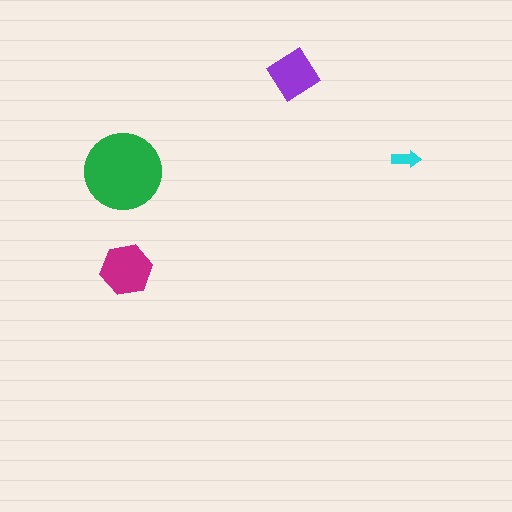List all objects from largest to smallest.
The green circle, the magenta hexagon, the purple diamond, the cyan arrow.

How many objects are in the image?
There are 4 objects in the image.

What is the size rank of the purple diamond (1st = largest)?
3rd.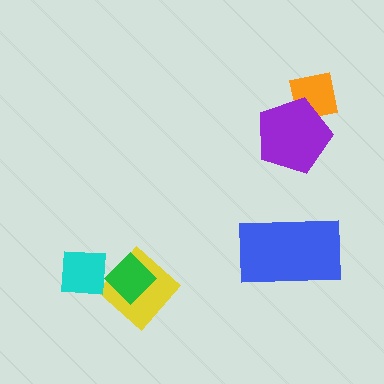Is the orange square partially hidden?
Yes, it is partially covered by another shape.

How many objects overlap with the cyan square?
2 objects overlap with the cyan square.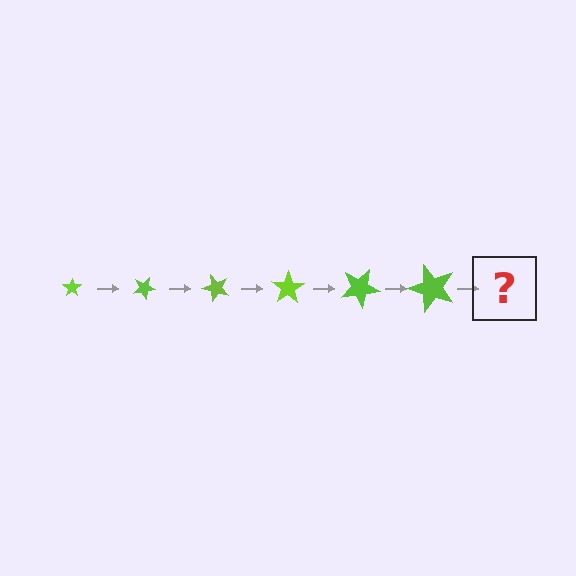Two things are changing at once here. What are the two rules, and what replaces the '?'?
The two rules are that the star grows larger each step and it rotates 25 degrees each step. The '?' should be a star, larger than the previous one and rotated 150 degrees from the start.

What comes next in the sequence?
The next element should be a star, larger than the previous one and rotated 150 degrees from the start.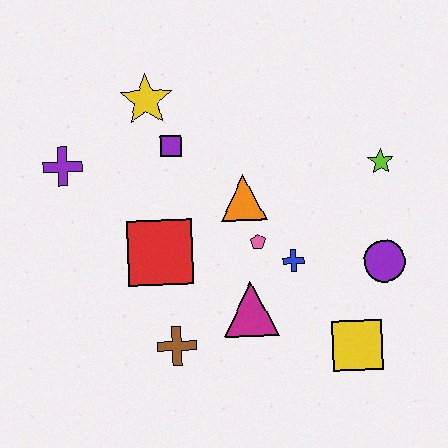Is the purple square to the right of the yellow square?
No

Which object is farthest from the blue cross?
The purple cross is farthest from the blue cross.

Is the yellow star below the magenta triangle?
No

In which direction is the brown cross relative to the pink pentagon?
The brown cross is below the pink pentagon.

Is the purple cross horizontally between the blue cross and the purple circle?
No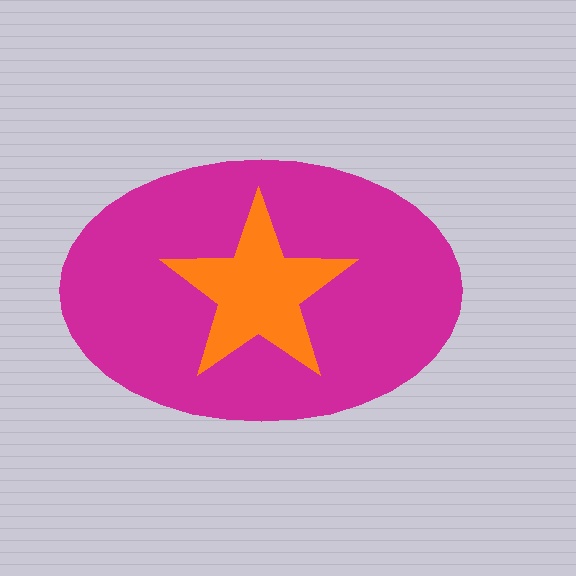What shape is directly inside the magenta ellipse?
The orange star.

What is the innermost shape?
The orange star.